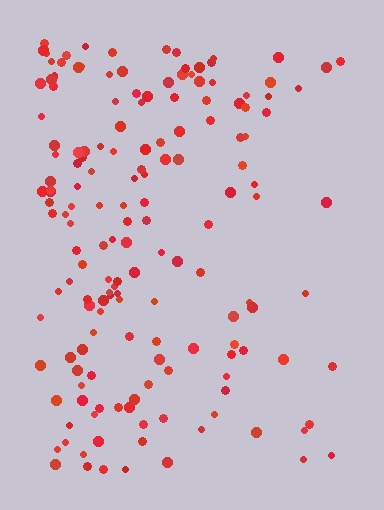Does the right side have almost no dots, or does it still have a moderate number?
Still a moderate number, just noticeably fewer than the left.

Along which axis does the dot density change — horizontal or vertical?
Horizontal.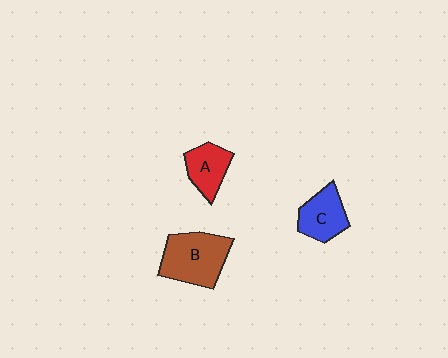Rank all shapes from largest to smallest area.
From largest to smallest: B (brown), C (blue), A (red).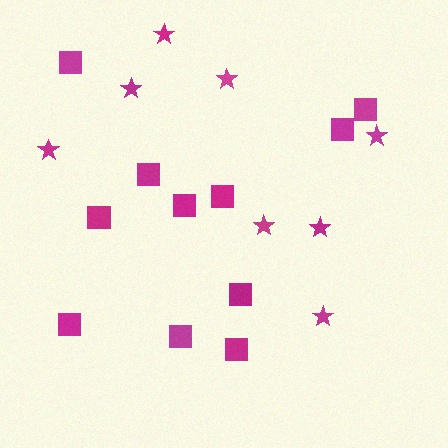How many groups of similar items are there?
There are 2 groups: one group of stars (8) and one group of squares (11).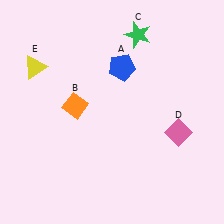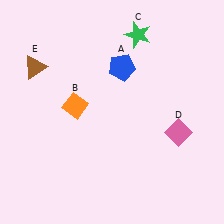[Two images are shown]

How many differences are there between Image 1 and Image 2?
There is 1 difference between the two images.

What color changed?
The triangle (E) changed from yellow in Image 1 to brown in Image 2.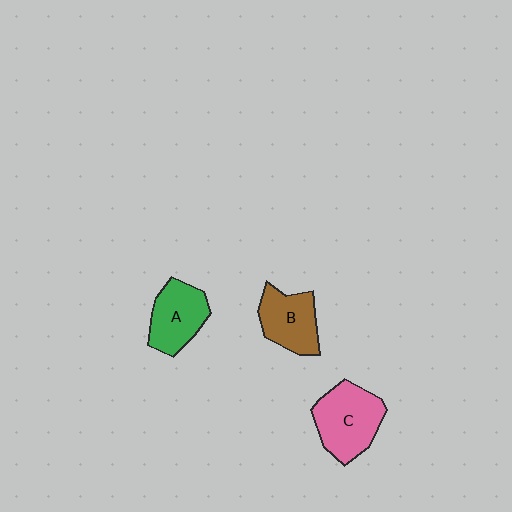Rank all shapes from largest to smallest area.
From largest to smallest: C (pink), A (green), B (brown).